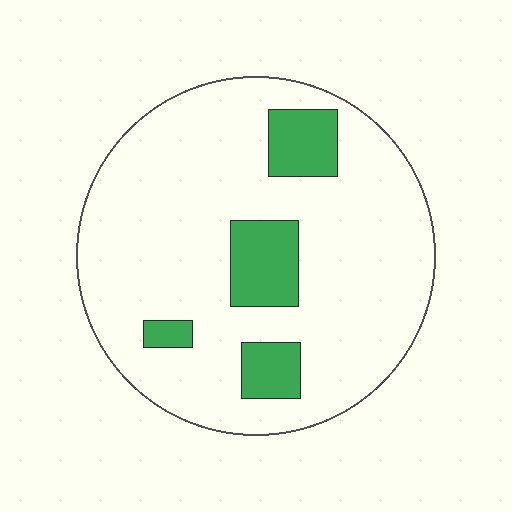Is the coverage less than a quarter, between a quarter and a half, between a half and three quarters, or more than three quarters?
Less than a quarter.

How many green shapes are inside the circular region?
4.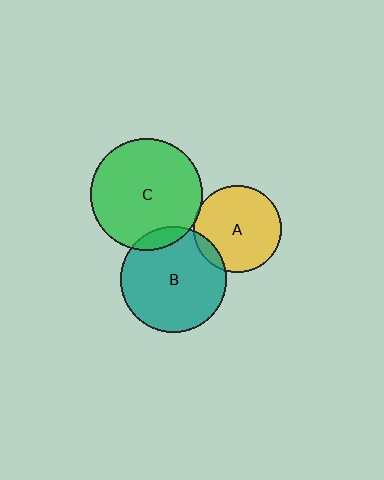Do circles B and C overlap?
Yes.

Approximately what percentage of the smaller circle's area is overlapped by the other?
Approximately 10%.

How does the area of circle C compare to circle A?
Approximately 1.6 times.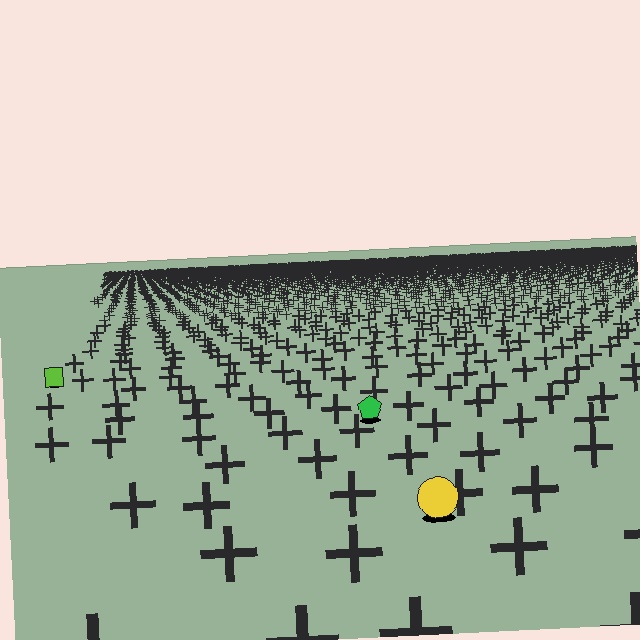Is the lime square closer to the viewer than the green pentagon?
No. The green pentagon is closer — you can tell from the texture gradient: the ground texture is coarser near it.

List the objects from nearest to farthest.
From nearest to farthest: the yellow circle, the green pentagon, the lime square.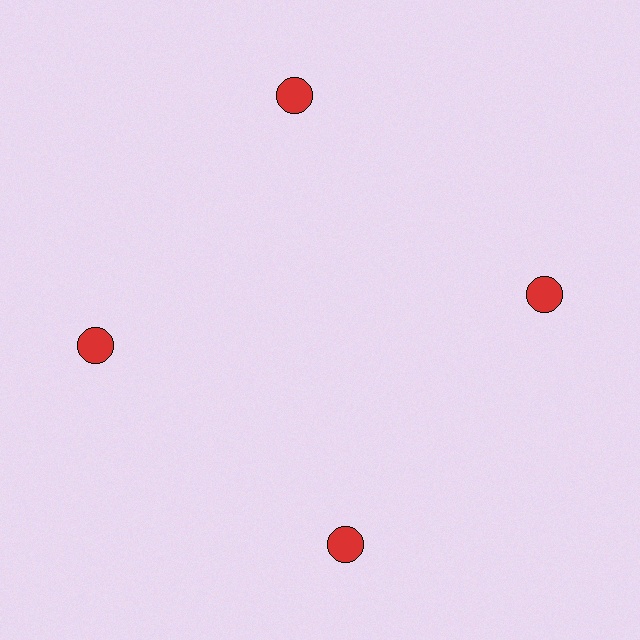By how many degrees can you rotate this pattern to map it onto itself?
The pattern maps onto itself every 90 degrees of rotation.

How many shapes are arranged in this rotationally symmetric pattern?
There are 4 shapes, arranged in 4 groups of 1.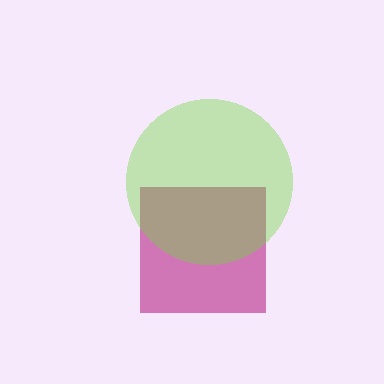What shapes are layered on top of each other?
The layered shapes are: a magenta square, a lime circle.